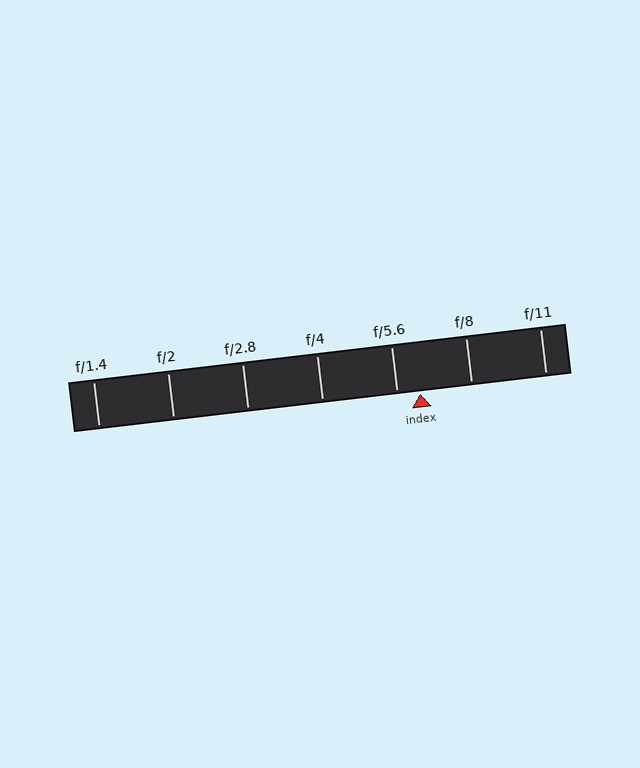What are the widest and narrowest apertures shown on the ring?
The widest aperture shown is f/1.4 and the narrowest is f/11.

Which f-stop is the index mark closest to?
The index mark is closest to f/5.6.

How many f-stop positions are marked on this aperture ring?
There are 7 f-stop positions marked.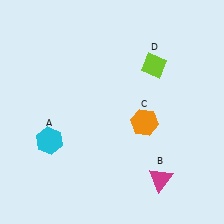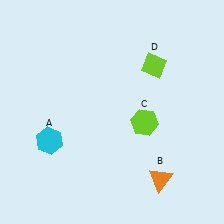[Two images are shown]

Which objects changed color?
B changed from magenta to orange. C changed from orange to lime.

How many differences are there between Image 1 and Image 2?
There are 2 differences between the two images.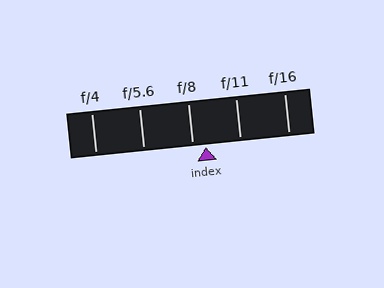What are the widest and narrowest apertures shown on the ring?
The widest aperture shown is f/4 and the narrowest is f/16.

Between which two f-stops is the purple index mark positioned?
The index mark is between f/8 and f/11.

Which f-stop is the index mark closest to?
The index mark is closest to f/8.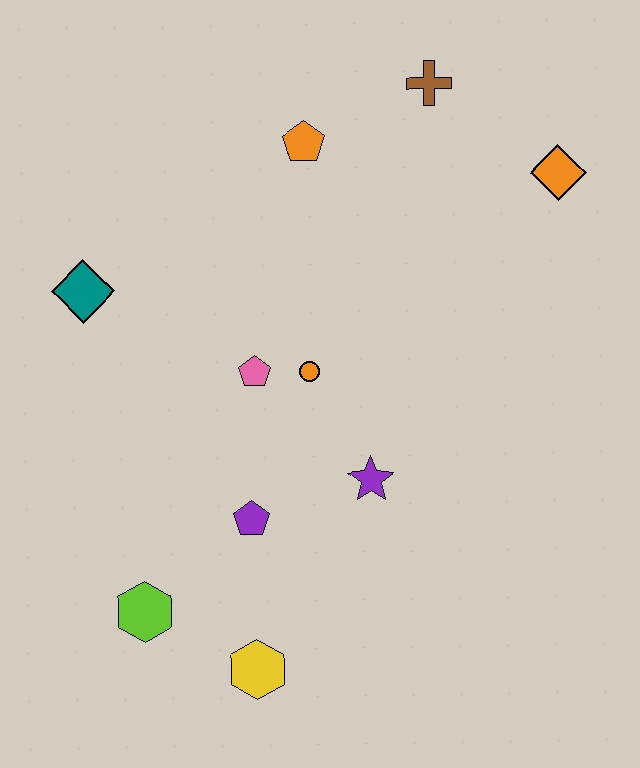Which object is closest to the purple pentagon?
The purple star is closest to the purple pentagon.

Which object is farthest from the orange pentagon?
The yellow hexagon is farthest from the orange pentagon.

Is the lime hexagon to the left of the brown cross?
Yes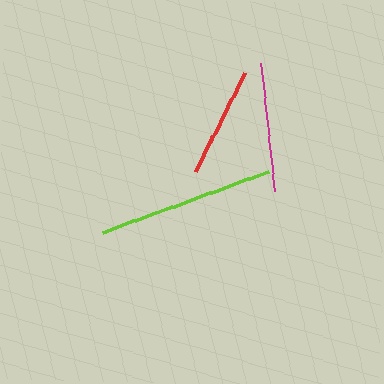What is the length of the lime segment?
The lime segment is approximately 176 pixels long.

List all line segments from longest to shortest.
From longest to shortest: lime, magenta, red.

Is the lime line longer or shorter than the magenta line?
The lime line is longer than the magenta line.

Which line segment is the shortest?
The red line is the shortest at approximately 110 pixels.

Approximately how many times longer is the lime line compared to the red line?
The lime line is approximately 1.6 times the length of the red line.